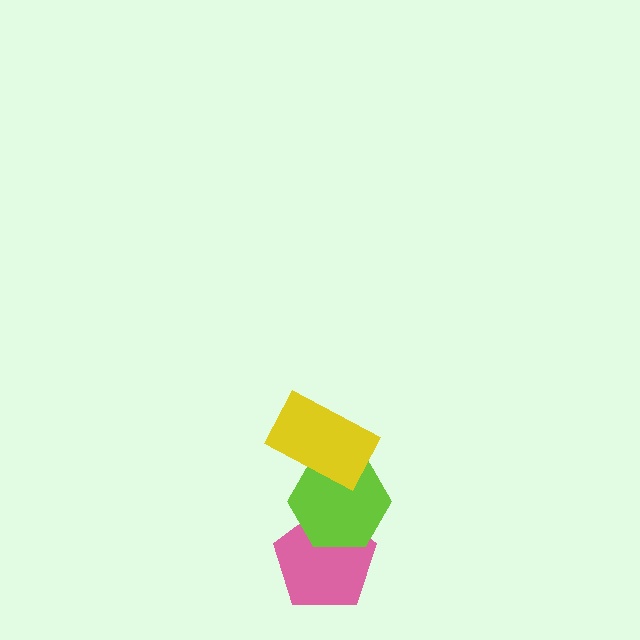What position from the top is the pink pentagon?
The pink pentagon is 3rd from the top.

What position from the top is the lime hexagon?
The lime hexagon is 2nd from the top.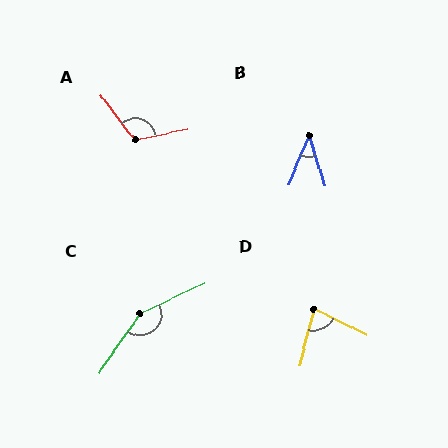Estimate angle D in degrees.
Approximately 78 degrees.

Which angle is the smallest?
B, at approximately 39 degrees.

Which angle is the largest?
C, at approximately 150 degrees.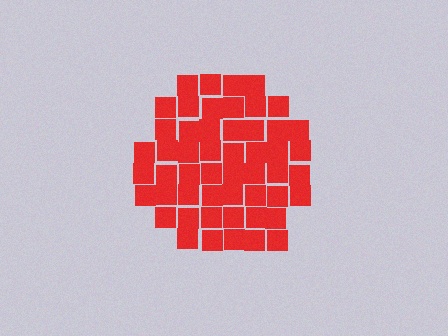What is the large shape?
The large shape is a hexagon.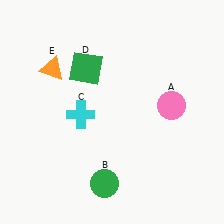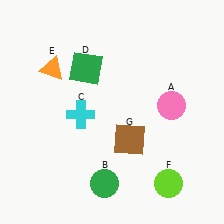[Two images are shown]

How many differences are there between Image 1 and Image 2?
There are 2 differences between the two images.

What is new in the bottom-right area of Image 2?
A brown square (G) was added in the bottom-right area of Image 2.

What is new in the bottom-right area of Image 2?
A lime circle (F) was added in the bottom-right area of Image 2.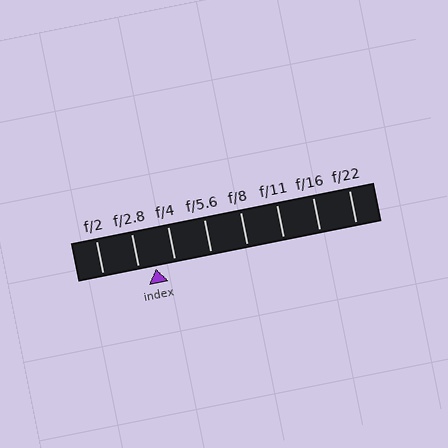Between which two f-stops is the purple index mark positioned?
The index mark is between f/2.8 and f/4.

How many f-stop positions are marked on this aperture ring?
There are 8 f-stop positions marked.